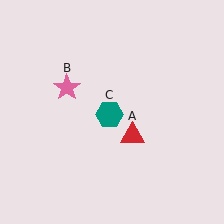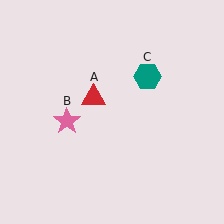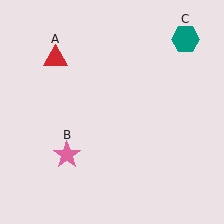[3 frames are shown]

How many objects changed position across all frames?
3 objects changed position: red triangle (object A), pink star (object B), teal hexagon (object C).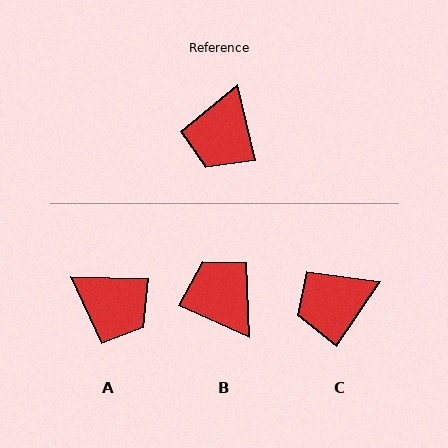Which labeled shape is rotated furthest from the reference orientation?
B, about 127 degrees away.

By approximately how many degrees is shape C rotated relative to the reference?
Approximately 47 degrees clockwise.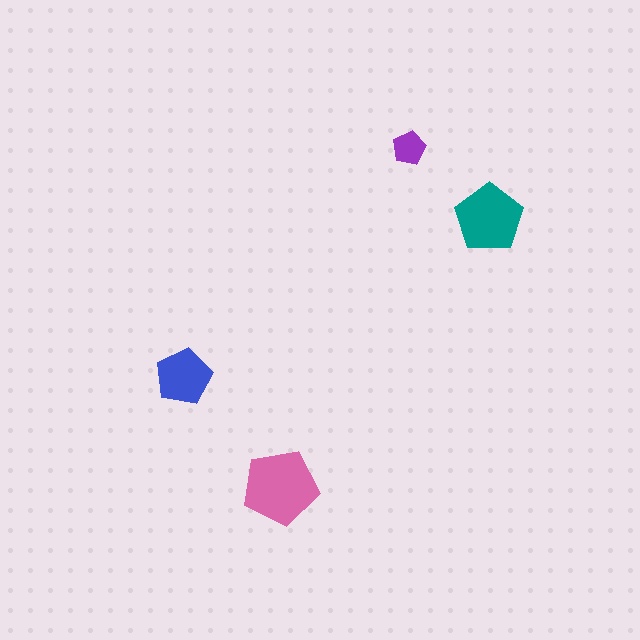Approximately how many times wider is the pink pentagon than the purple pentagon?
About 2.5 times wider.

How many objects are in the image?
There are 4 objects in the image.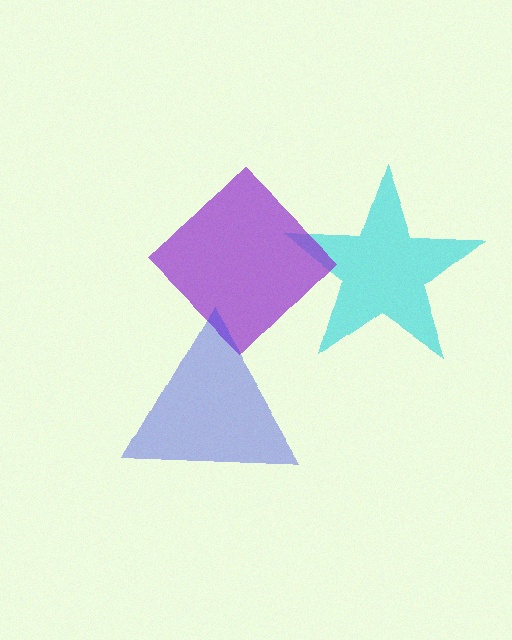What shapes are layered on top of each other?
The layered shapes are: a cyan star, a purple diamond, a blue triangle.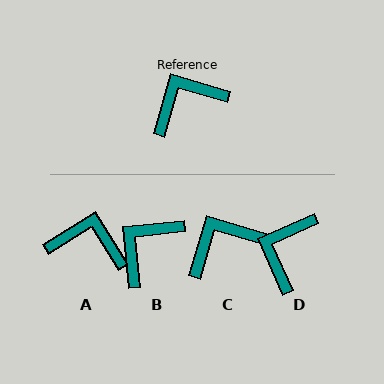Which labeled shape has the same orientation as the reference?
C.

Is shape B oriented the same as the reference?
No, it is off by about 22 degrees.